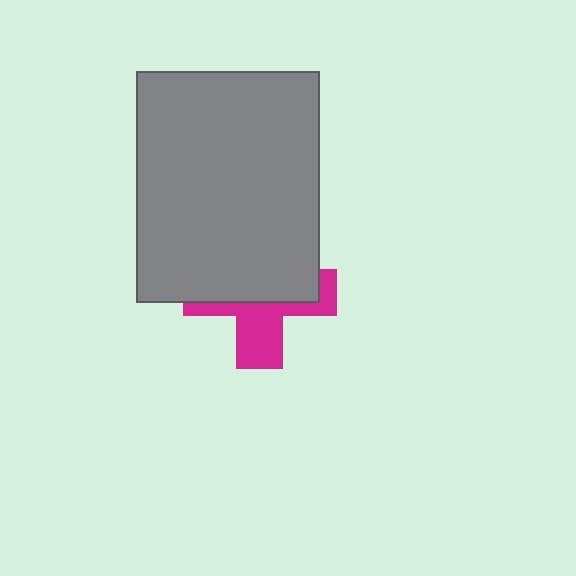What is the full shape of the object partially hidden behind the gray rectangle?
The partially hidden object is a magenta cross.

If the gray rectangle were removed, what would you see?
You would see the complete magenta cross.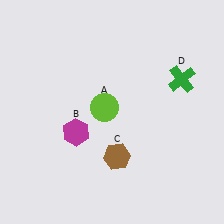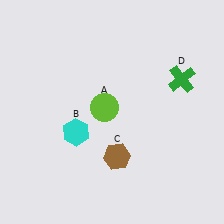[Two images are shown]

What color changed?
The hexagon (B) changed from magenta in Image 1 to cyan in Image 2.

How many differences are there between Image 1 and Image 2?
There is 1 difference between the two images.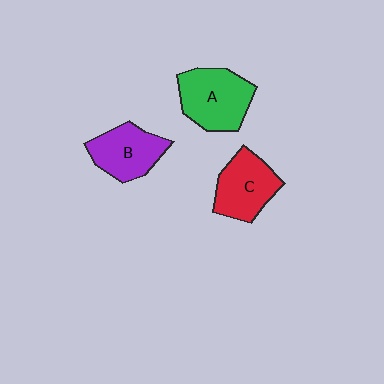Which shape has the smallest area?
Shape B (purple).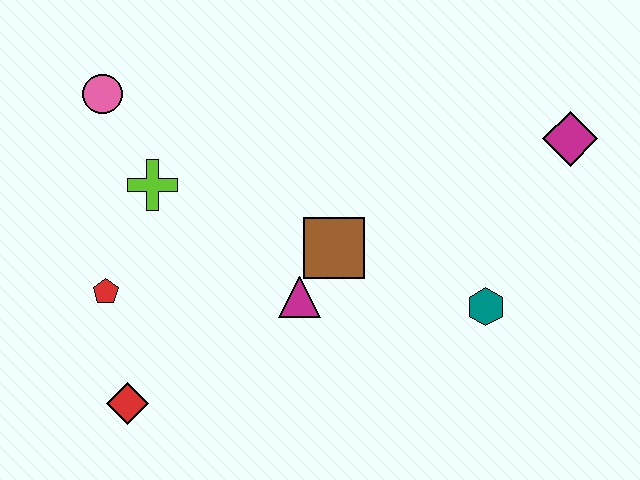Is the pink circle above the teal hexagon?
Yes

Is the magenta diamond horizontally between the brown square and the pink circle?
No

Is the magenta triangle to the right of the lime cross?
Yes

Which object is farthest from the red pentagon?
The magenta diamond is farthest from the red pentagon.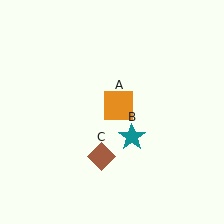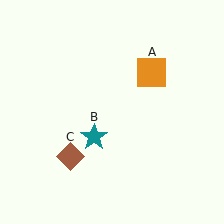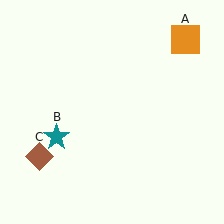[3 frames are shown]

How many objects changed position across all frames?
3 objects changed position: orange square (object A), teal star (object B), brown diamond (object C).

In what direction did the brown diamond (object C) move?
The brown diamond (object C) moved left.